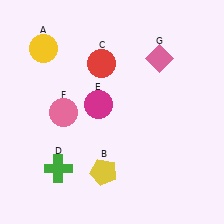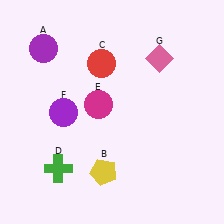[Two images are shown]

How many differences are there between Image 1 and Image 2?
There are 2 differences between the two images.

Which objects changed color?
A changed from yellow to purple. F changed from pink to purple.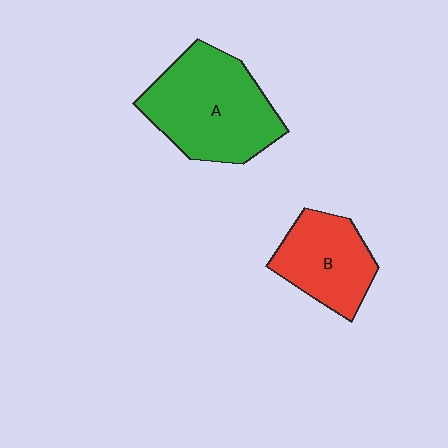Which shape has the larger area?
Shape A (green).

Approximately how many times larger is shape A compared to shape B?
Approximately 1.5 times.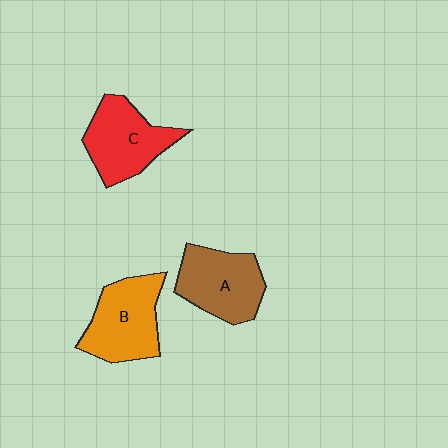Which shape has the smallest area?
Shape C (red).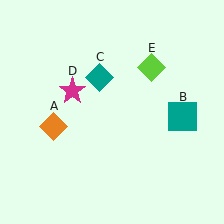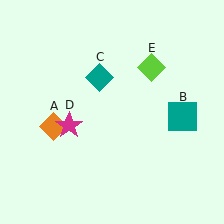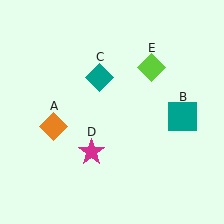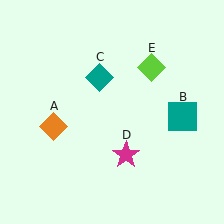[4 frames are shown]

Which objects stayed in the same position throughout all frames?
Orange diamond (object A) and teal square (object B) and teal diamond (object C) and lime diamond (object E) remained stationary.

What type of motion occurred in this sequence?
The magenta star (object D) rotated counterclockwise around the center of the scene.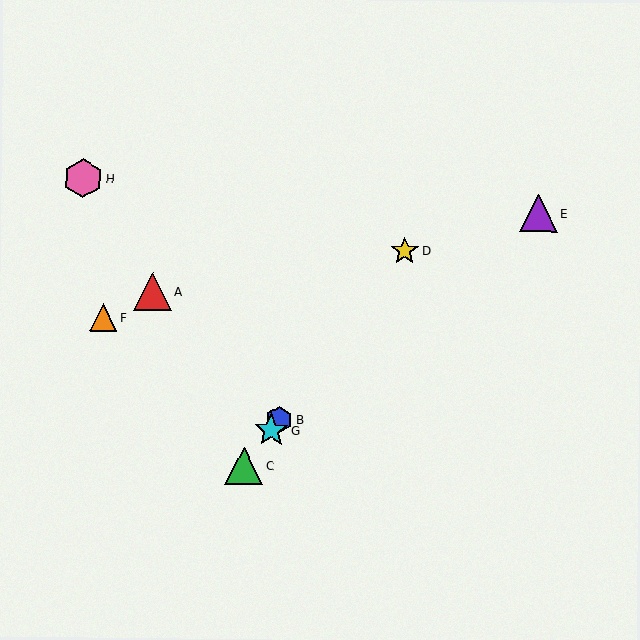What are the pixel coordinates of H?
Object H is at (83, 179).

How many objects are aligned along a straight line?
4 objects (B, C, D, G) are aligned along a straight line.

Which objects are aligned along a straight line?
Objects B, C, D, G are aligned along a straight line.